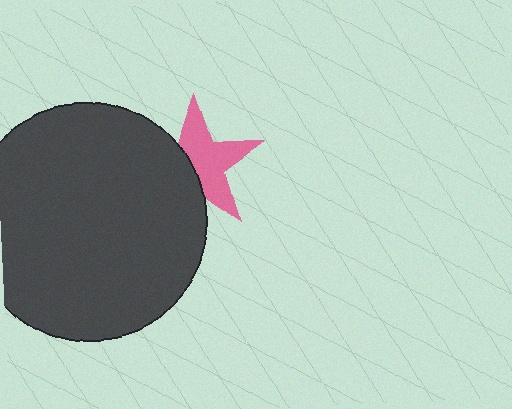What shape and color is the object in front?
The object in front is a dark gray circle.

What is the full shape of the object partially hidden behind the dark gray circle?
The partially hidden object is a pink star.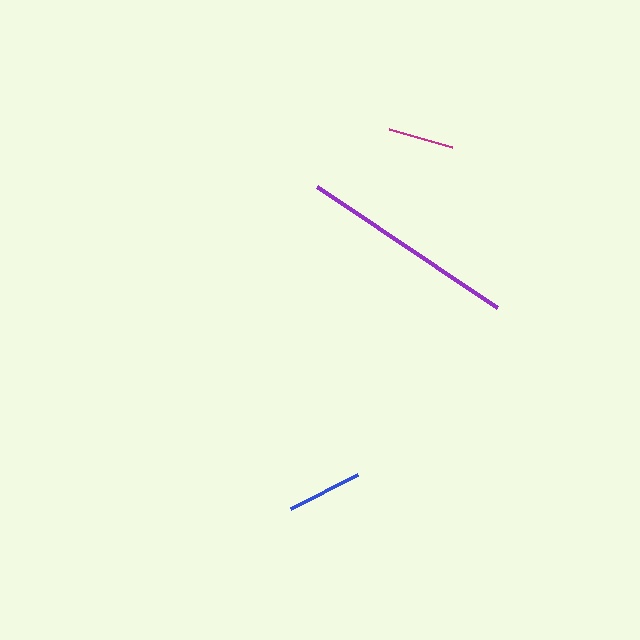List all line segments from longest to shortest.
From longest to shortest: purple, blue, magenta.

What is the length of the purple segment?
The purple segment is approximately 217 pixels long.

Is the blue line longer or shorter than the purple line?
The purple line is longer than the blue line.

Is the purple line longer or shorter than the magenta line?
The purple line is longer than the magenta line.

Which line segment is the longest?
The purple line is the longest at approximately 217 pixels.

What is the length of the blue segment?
The blue segment is approximately 75 pixels long.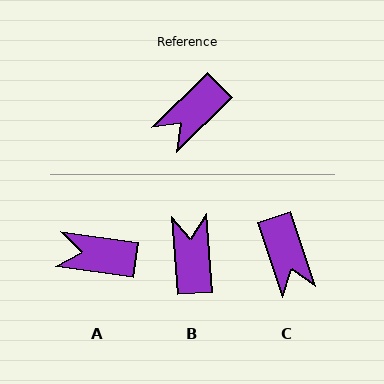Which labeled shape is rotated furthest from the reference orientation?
B, about 130 degrees away.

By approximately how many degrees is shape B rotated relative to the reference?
Approximately 130 degrees clockwise.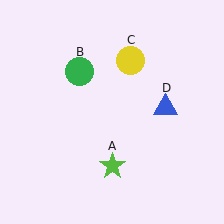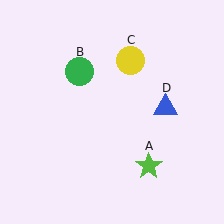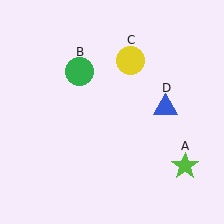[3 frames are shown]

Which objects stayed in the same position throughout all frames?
Green circle (object B) and yellow circle (object C) and blue triangle (object D) remained stationary.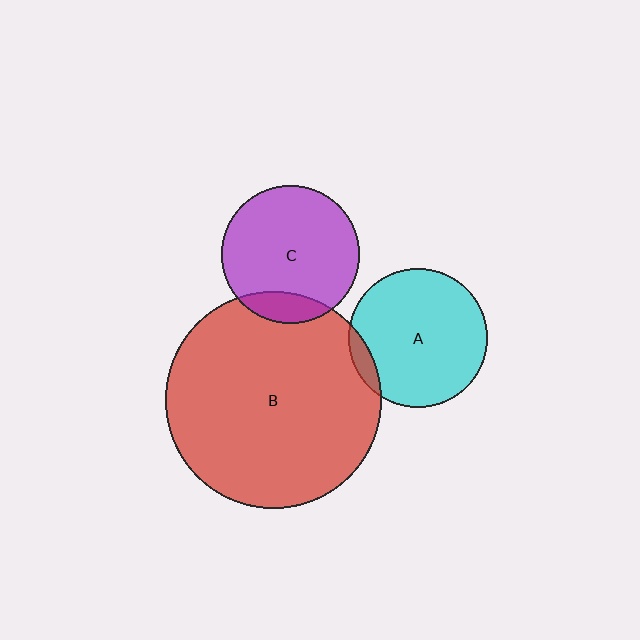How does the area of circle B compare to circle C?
Approximately 2.5 times.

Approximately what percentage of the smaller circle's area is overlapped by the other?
Approximately 15%.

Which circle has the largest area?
Circle B (red).